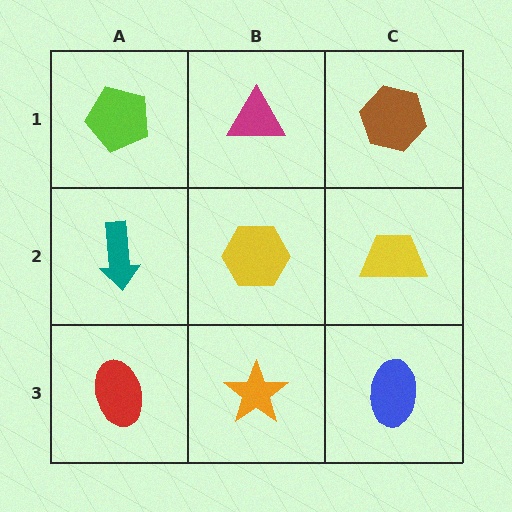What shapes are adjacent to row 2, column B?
A magenta triangle (row 1, column B), an orange star (row 3, column B), a teal arrow (row 2, column A), a yellow trapezoid (row 2, column C).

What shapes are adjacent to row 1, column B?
A yellow hexagon (row 2, column B), a lime pentagon (row 1, column A), a brown hexagon (row 1, column C).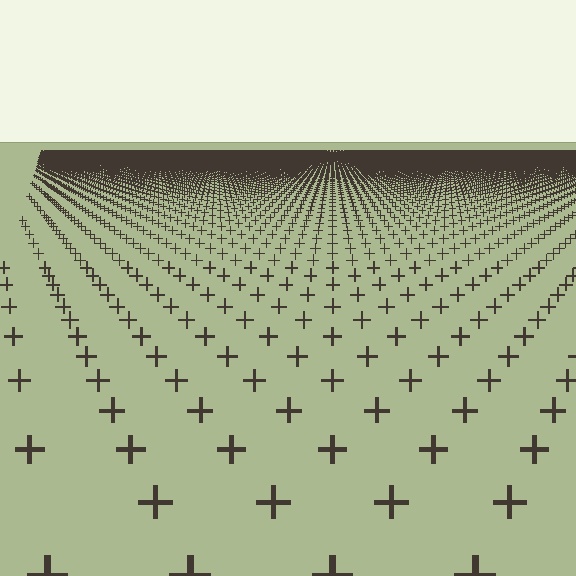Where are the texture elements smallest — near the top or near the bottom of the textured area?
Near the top.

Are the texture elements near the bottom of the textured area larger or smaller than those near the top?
Larger. Near the bottom, elements are closer to the viewer and appear at a bigger on-screen size.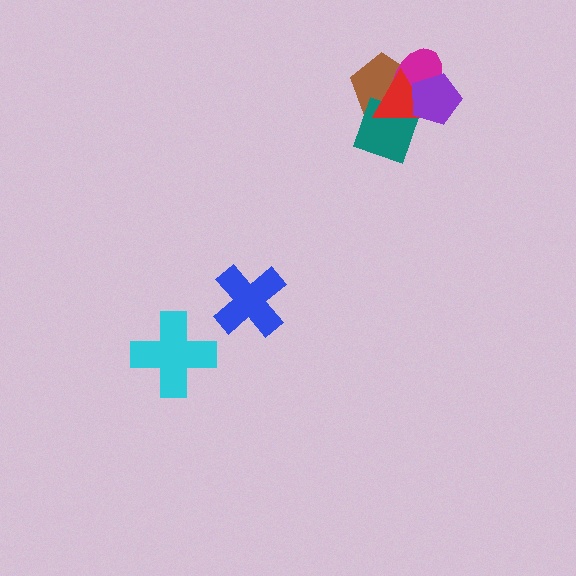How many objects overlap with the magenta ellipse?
4 objects overlap with the magenta ellipse.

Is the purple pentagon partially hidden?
No, no other shape covers it.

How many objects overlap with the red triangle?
4 objects overlap with the red triangle.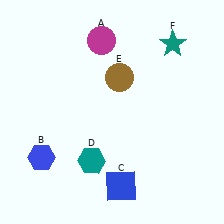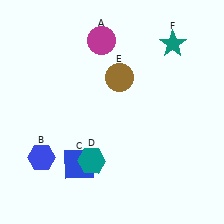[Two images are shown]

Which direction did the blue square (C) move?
The blue square (C) moved left.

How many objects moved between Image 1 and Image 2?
1 object moved between the two images.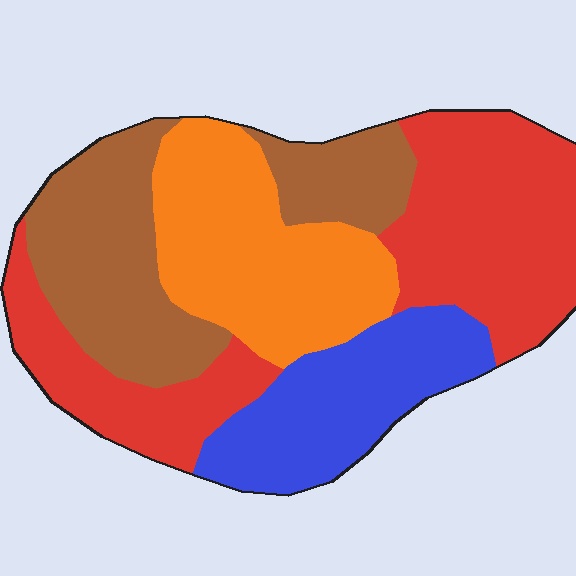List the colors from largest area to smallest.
From largest to smallest: red, brown, orange, blue.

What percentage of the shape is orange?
Orange covers roughly 20% of the shape.